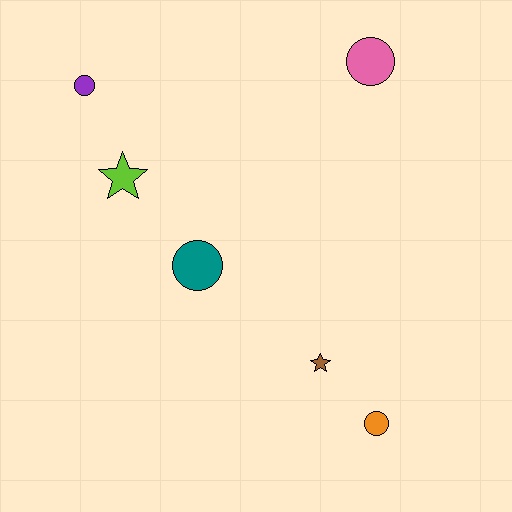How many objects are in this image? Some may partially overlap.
There are 6 objects.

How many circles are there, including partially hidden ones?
There are 4 circles.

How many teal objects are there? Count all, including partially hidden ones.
There is 1 teal object.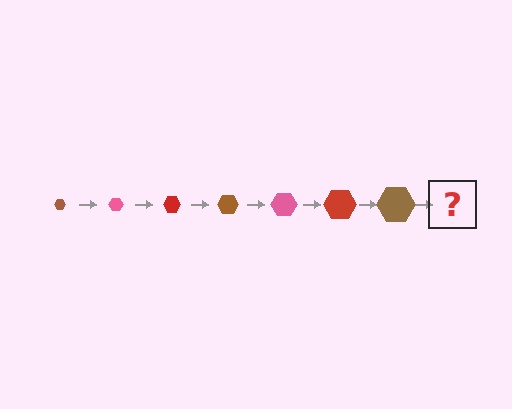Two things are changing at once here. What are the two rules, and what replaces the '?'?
The two rules are that the hexagon grows larger each step and the color cycles through brown, pink, and red. The '?' should be a pink hexagon, larger than the previous one.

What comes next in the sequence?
The next element should be a pink hexagon, larger than the previous one.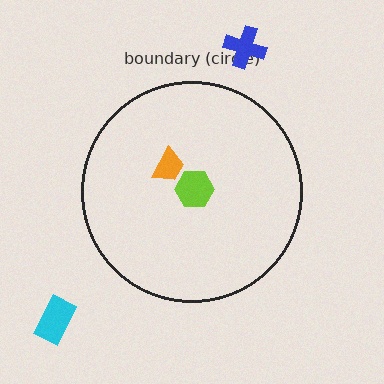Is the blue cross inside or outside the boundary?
Outside.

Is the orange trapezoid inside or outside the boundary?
Inside.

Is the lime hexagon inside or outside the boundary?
Inside.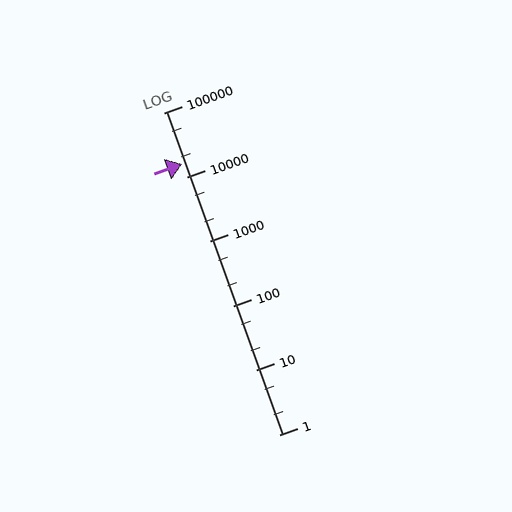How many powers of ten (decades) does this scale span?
The scale spans 5 decades, from 1 to 100000.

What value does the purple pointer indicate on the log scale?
The pointer indicates approximately 16000.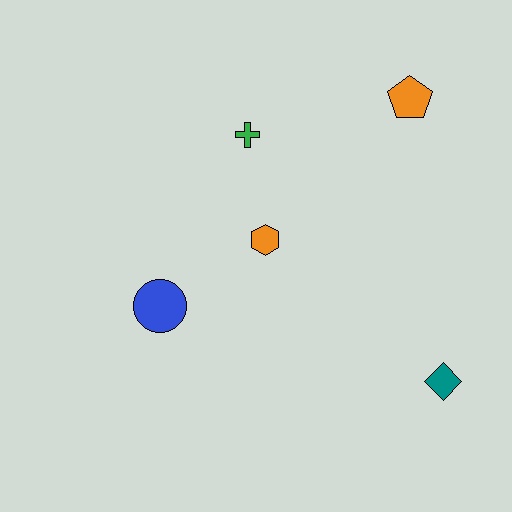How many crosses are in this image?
There is 1 cross.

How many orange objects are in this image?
There are 2 orange objects.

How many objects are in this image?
There are 5 objects.